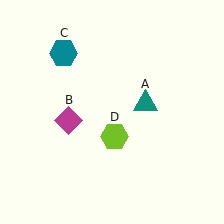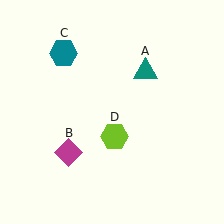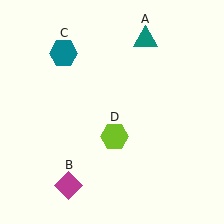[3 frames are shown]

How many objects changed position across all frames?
2 objects changed position: teal triangle (object A), magenta diamond (object B).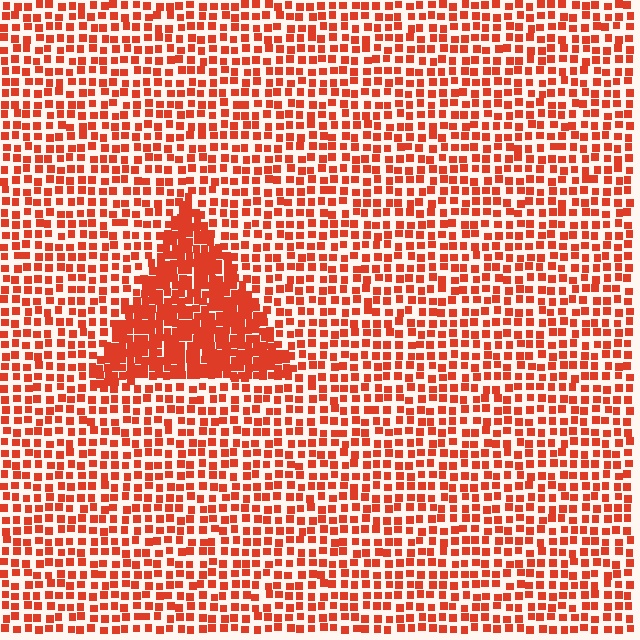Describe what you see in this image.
The image contains small red elements arranged at two different densities. A triangle-shaped region is visible where the elements are more densely packed than the surrounding area.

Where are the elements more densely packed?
The elements are more densely packed inside the triangle boundary.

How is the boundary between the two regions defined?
The boundary is defined by a change in element density (approximately 2.2x ratio). All elements are the same color, size, and shape.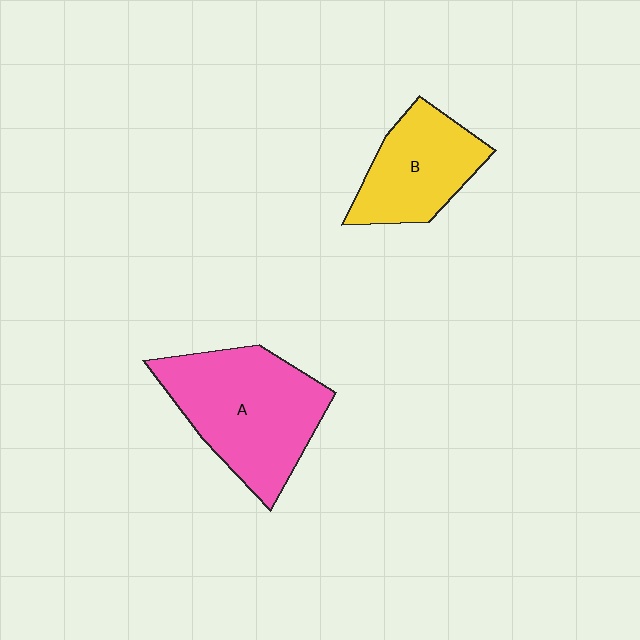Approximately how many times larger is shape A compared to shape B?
Approximately 1.5 times.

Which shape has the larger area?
Shape A (pink).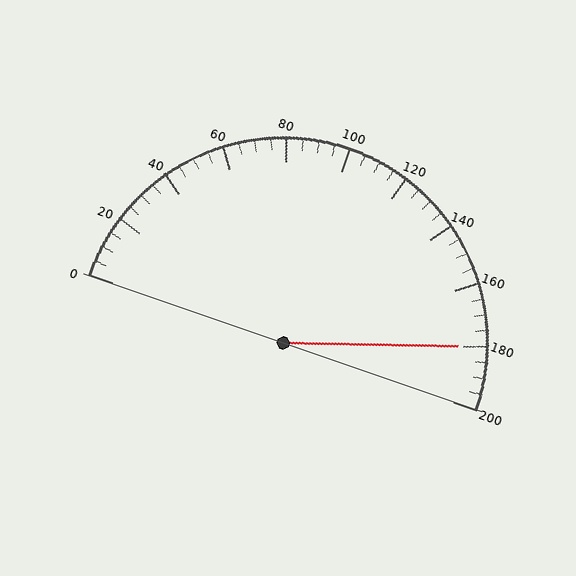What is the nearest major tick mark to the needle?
The nearest major tick mark is 180.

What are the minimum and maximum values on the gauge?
The gauge ranges from 0 to 200.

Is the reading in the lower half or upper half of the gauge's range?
The reading is in the upper half of the range (0 to 200).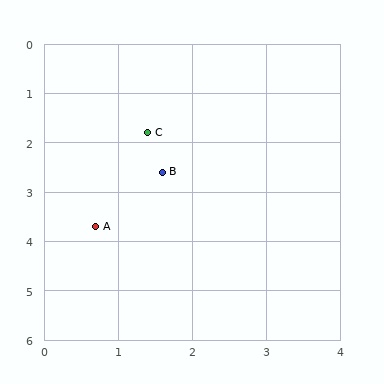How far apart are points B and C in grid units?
Points B and C are about 0.8 grid units apart.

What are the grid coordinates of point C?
Point C is at approximately (1.4, 1.8).